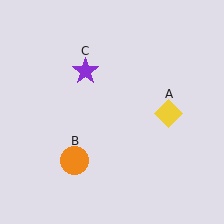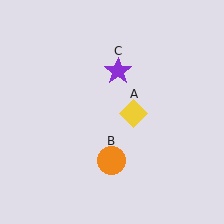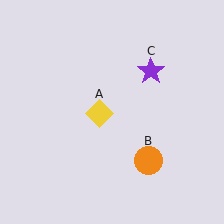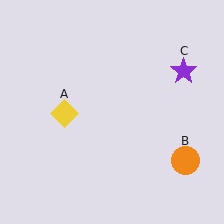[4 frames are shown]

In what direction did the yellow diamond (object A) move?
The yellow diamond (object A) moved left.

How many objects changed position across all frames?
3 objects changed position: yellow diamond (object A), orange circle (object B), purple star (object C).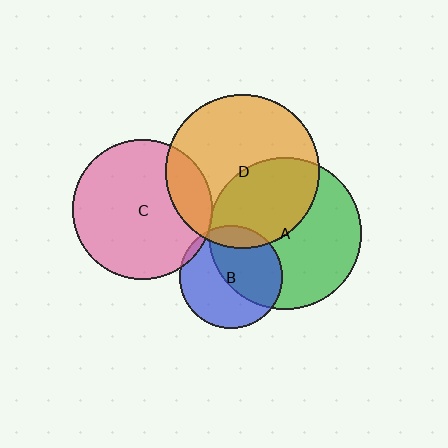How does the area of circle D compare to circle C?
Approximately 1.2 times.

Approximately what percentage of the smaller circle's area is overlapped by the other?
Approximately 50%.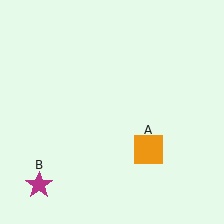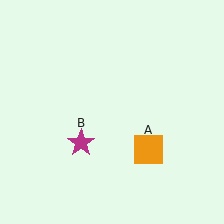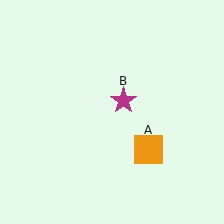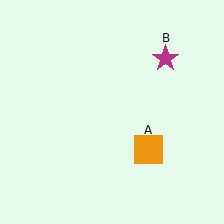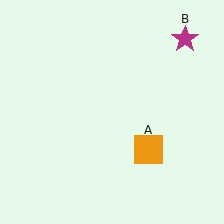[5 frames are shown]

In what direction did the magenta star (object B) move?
The magenta star (object B) moved up and to the right.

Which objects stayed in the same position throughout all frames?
Orange square (object A) remained stationary.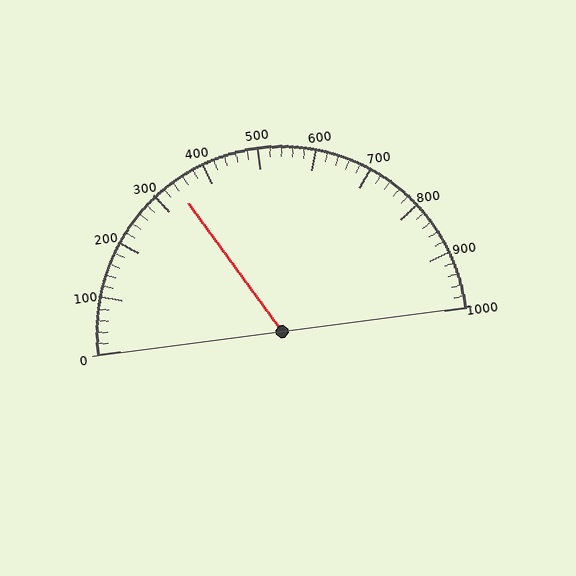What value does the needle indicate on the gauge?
The needle indicates approximately 340.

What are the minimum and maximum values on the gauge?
The gauge ranges from 0 to 1000.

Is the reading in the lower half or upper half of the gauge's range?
The reading is in the lower half of the range (0 to 1000).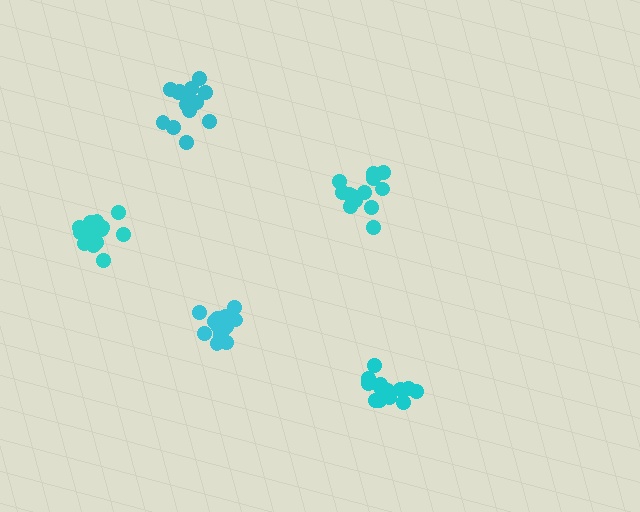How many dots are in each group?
Group 1: 15 dots, Group 2: 14 dots, Group 3: 16 dots, Group 4: 14 dots, Group 5: 18 dots (77 total).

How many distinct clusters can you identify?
There are 5 distinct clusters.